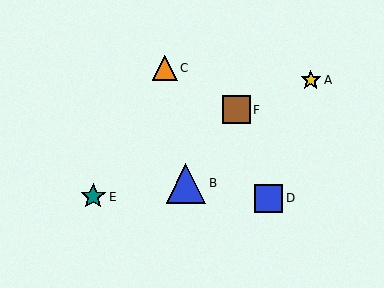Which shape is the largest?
The blue triangle (labeled B) is the largest.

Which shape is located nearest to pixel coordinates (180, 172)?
The blue triangle (labeled B) at (186, 183) is nearest to that location.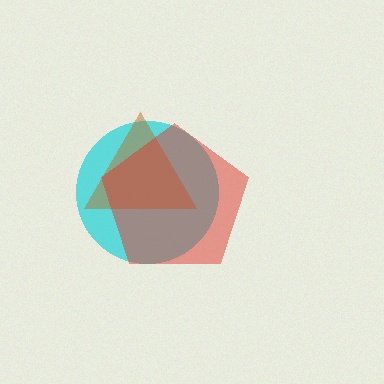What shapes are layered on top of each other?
The layered shapes are: a cyan circle, a brown triangle, a red pentagon.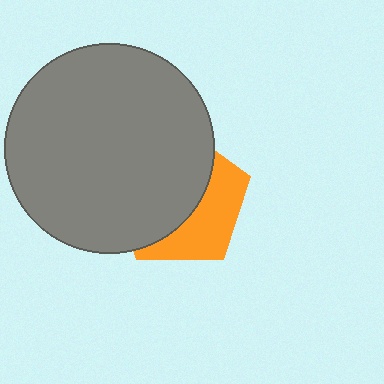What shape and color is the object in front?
The object in front is a gray circle.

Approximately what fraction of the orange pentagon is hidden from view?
Roughly 61% of the orange pentagon is hidden behind the gray circle.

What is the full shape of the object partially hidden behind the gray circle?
The partially hidden object is an orange pentagon.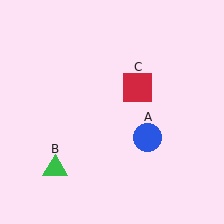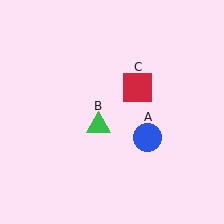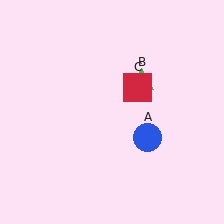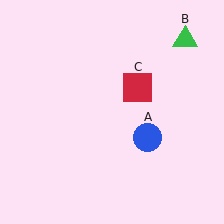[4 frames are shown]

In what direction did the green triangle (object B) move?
The green triangle (object B) moved up and to the right.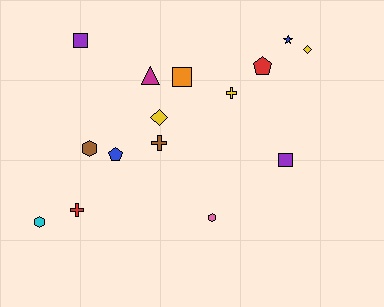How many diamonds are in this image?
There are 2 diamonds.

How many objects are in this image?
There are 15 objects.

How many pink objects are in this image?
There is 1 pink object.